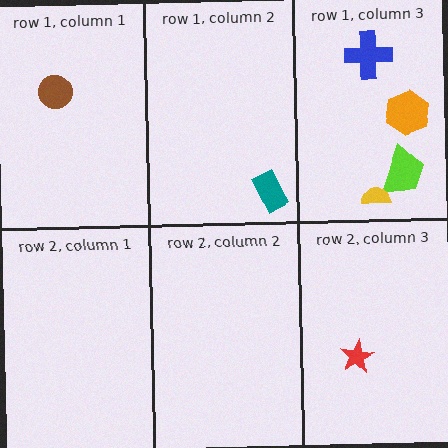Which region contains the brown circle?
The row 1, column 1 region.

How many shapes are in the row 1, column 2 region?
1.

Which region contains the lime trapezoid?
The row 1, column 3 region.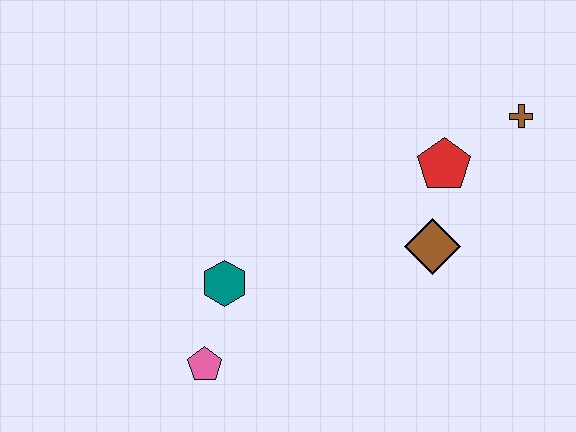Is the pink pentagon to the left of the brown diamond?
Yes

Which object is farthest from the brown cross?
The pink pentagon is farthest from the brown cross.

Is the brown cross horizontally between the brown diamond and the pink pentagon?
No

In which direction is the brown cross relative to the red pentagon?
The brown cross is to the right of the red pentagon.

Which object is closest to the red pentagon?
The brown diamond is closest to the red pentagon.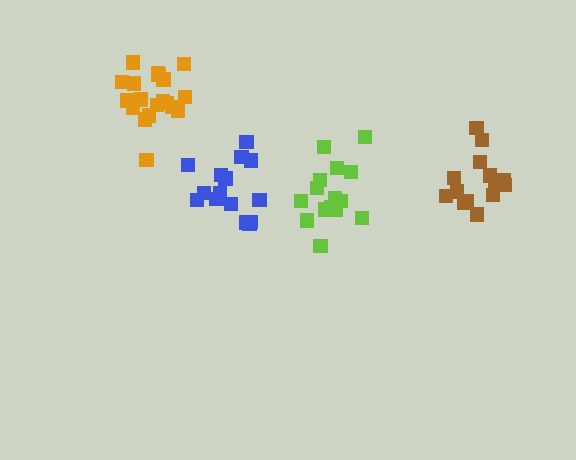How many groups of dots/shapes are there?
There are 4 groups.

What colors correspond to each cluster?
The clusters are colored: brown, blue, lime, orange.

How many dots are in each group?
Group 1: 16 dots, Group 2: 15 dots, Group 3: 16 dots, Group 4: 19 dots (66 total).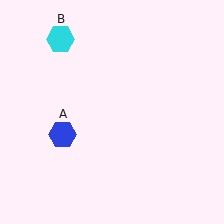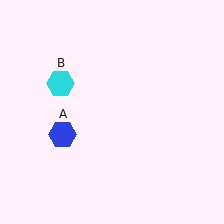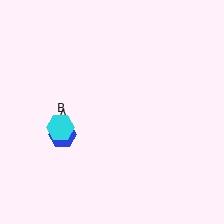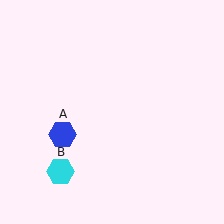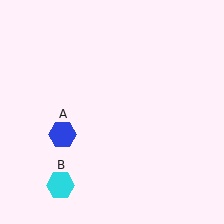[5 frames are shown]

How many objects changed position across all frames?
1 object changed position: cyan hexagon (object B).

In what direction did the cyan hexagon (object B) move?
The cyan hexagon (object B) moved down.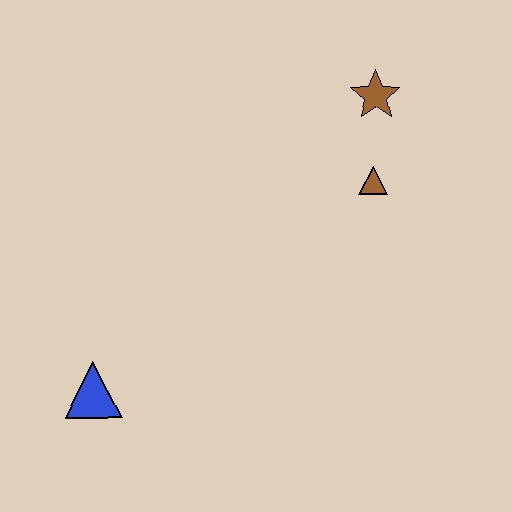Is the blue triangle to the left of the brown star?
Yes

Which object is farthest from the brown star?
The blue triangle is farthest from the brown star.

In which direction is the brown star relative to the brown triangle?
The brown star is above the brown triangle.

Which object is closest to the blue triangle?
The brown triangle is closest to the blue triangle.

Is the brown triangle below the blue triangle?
No